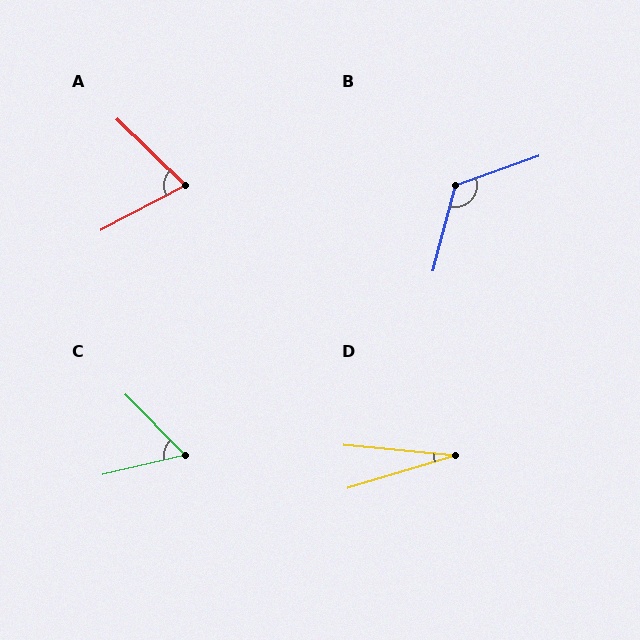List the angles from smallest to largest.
D (22°), C (59°), A (72°), B (124°).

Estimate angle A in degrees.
Approximately 72 degrees.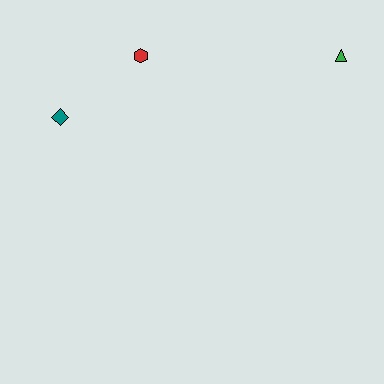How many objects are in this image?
There are 3 objects.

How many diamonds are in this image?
There is 1 diamond.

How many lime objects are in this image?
There are no lime objects.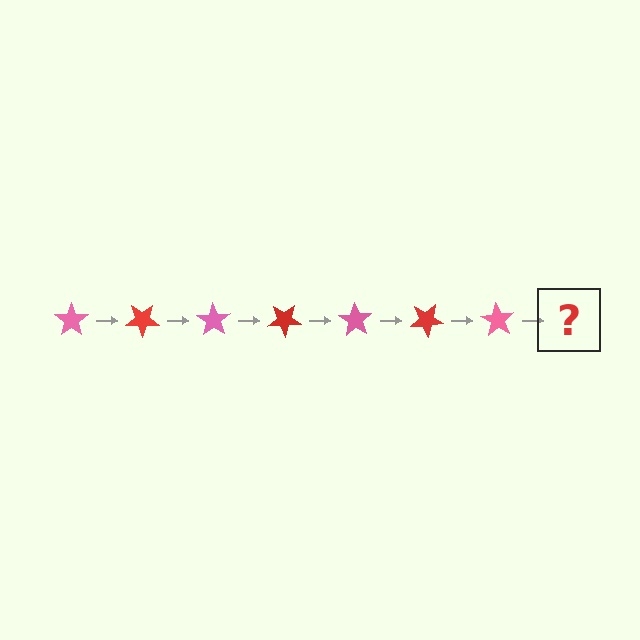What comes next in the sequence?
The next element should be a red star, rotated 245 degrees from the start.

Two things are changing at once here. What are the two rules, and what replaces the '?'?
The two rules are that it rotates 35 degrees each step and the color cycles through pink and red. The '?' should be a red star, rotated 245 degrees from the start.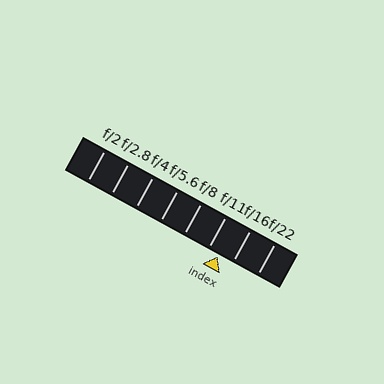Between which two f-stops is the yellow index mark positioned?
The index mark is between f/11 and f/16.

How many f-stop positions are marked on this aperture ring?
There are 8 f-stop positions marked.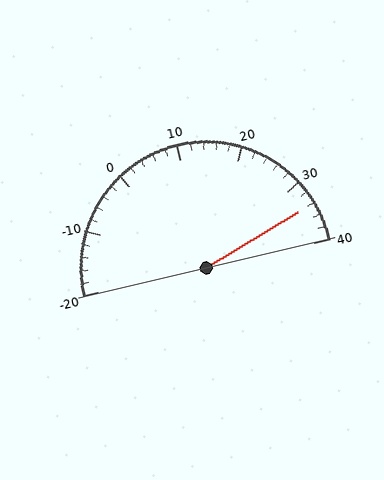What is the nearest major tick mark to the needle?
The nearest major tick mark is 30.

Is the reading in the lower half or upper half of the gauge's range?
The reading is in the upper half of the range (-20 to 40).